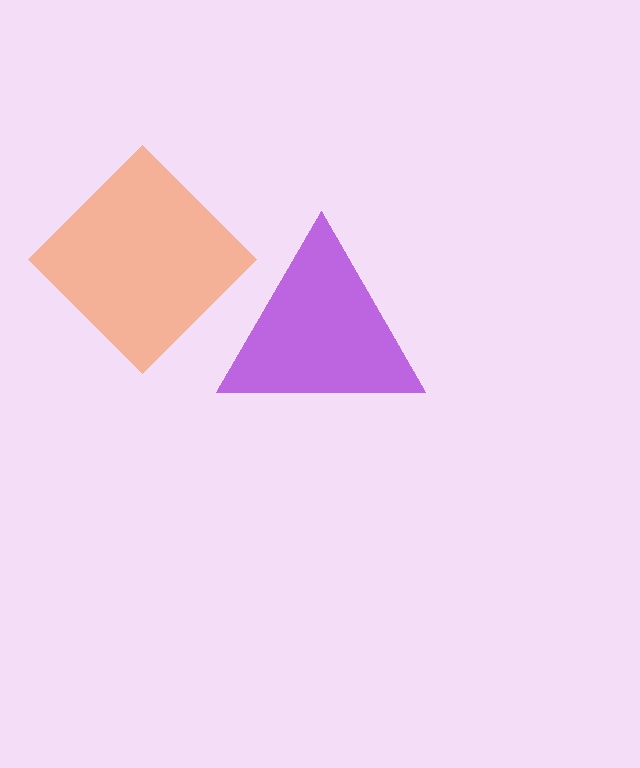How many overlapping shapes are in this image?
There are 2 overlapping shapes in the image.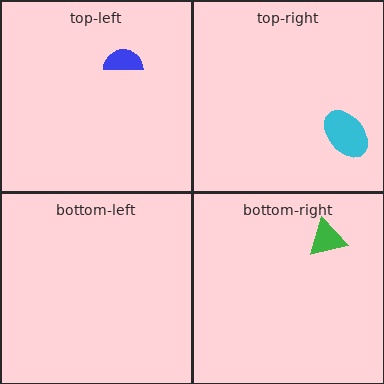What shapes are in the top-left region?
The blue semicircle.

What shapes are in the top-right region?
The cyan ellipse.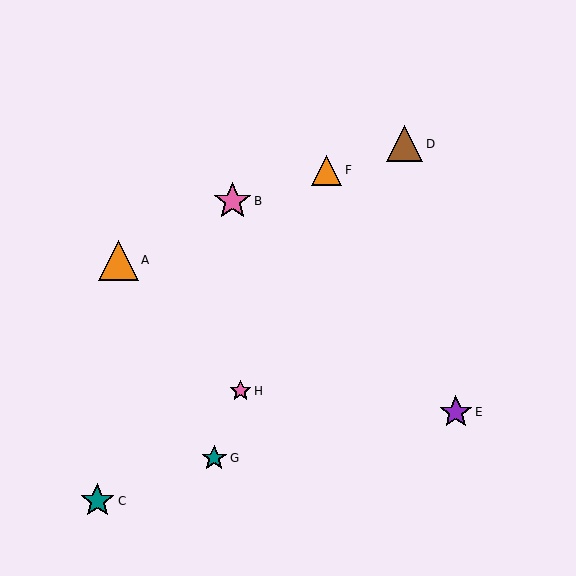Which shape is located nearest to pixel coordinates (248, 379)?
The pink star (labeled H) at (241, 391) is nearest to that location.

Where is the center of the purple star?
The center of the purple star is at (456, 412).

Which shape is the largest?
The orange triangle (labeled A) is the largest.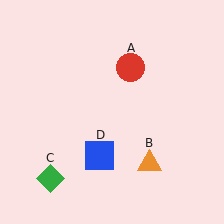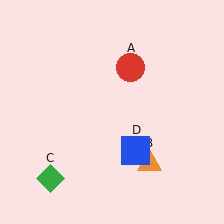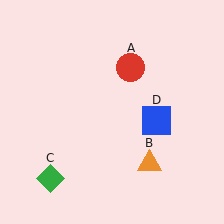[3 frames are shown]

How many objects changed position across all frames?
1 object changed position: blue square (object D).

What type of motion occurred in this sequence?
The blue square (object D) rotated counterclockwise around the center of the scene.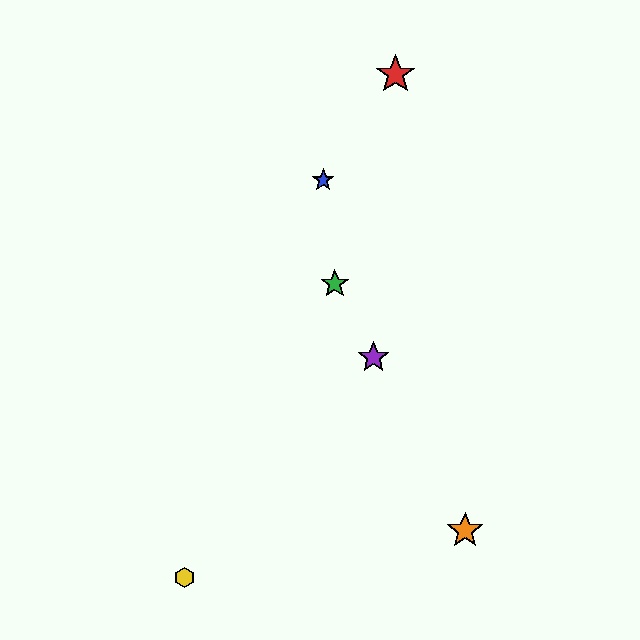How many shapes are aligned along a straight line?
3 shapes (the green star, the purple star, the orange star) are aligned along a straight line.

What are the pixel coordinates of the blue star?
The blue star is at (323, 180).